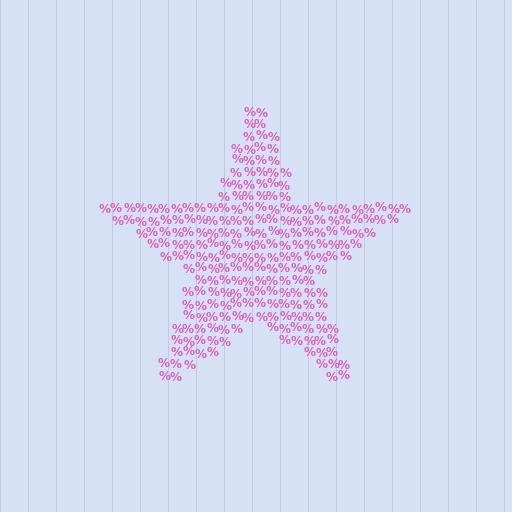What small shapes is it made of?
It is made of small percent signs.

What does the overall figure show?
The overall figure shows a star.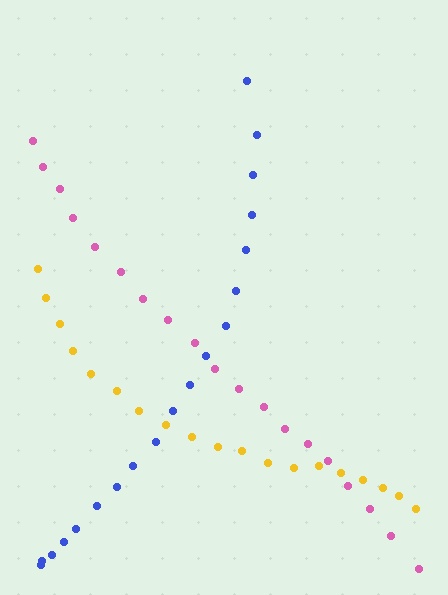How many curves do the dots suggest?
There are 3 distinct paths.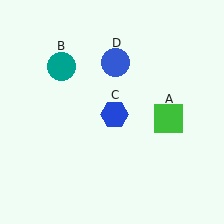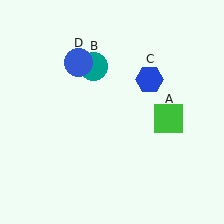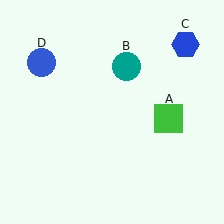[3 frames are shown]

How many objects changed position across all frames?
3 objects changed position: teal circle (object B), blue hexagon (object C), blue circle (object D).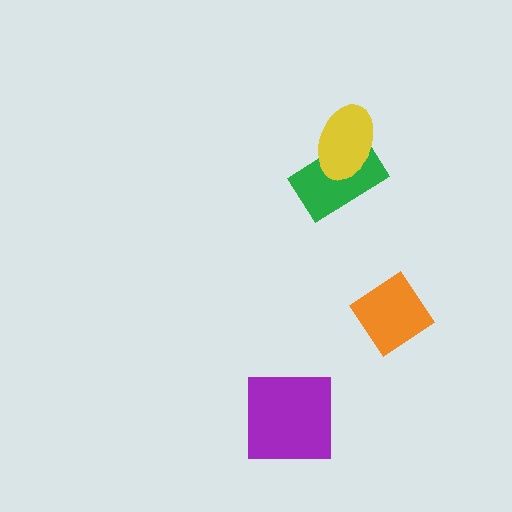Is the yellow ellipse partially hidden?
No, no other shape covers it.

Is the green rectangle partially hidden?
Yes, it is partially covered by another shape.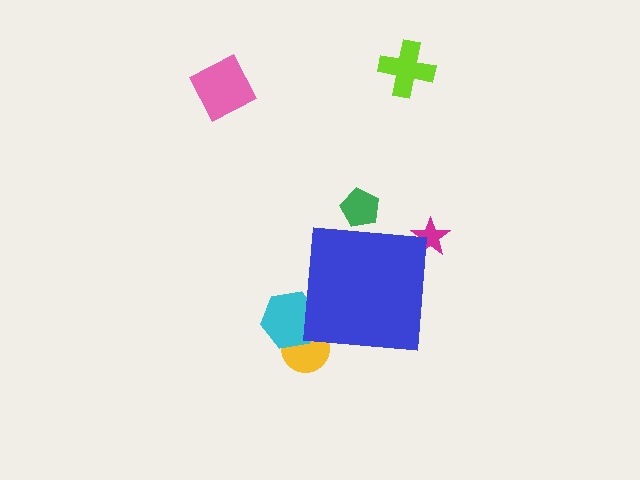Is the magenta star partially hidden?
Yes, the magenta star is partially hidden behind the blue square.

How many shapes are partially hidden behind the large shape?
4 shapes are partially hidden.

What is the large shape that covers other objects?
A blue square.